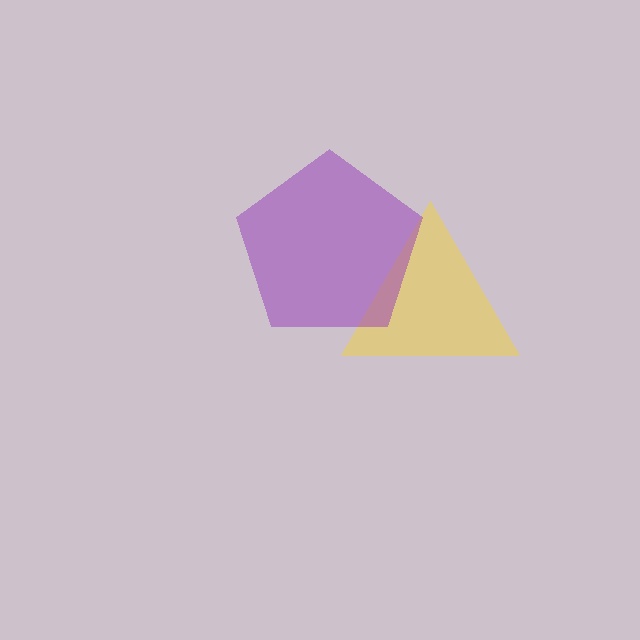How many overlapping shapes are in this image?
There are 2 overlapping shapes in the image.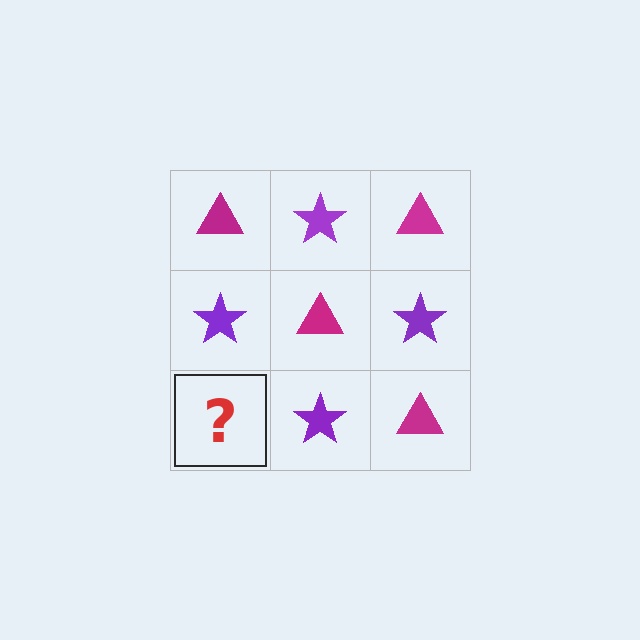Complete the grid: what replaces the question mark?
The question mark should be replaced with a magenta triangle.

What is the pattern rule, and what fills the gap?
The rule is that it alternates magenta triangle and purple star in a checkerboard pattern. The gap should be filled with a magenta triangle.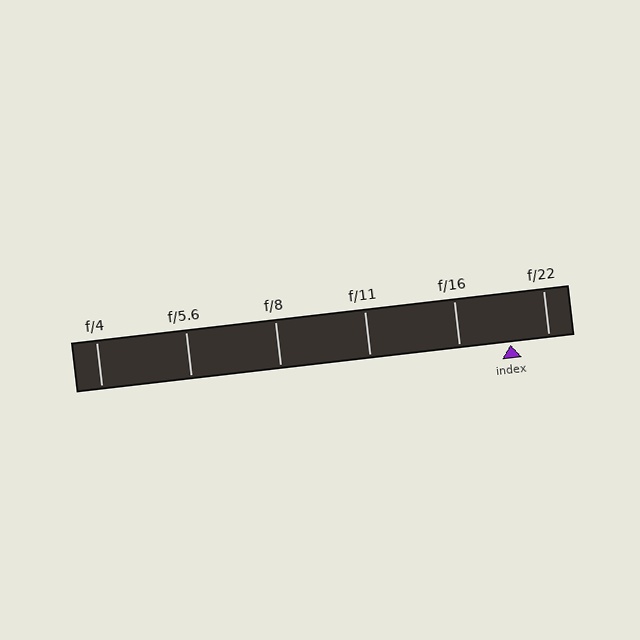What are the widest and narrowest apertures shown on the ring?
The widest aperture shown is f/4 and the narrowest is f/22.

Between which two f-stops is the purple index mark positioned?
The index mark is between f/16 and f/22.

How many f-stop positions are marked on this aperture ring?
There are 6 f-stop positions marked.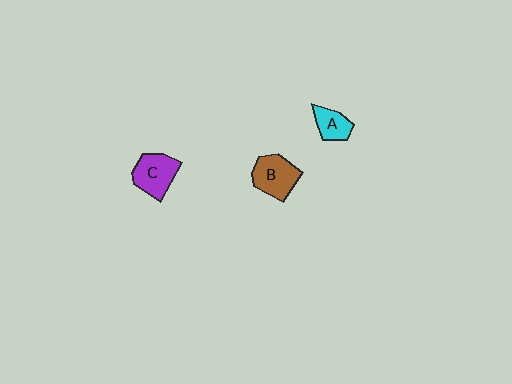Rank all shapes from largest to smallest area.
From largest to smallest: B (brown), C (purple), A (cyan).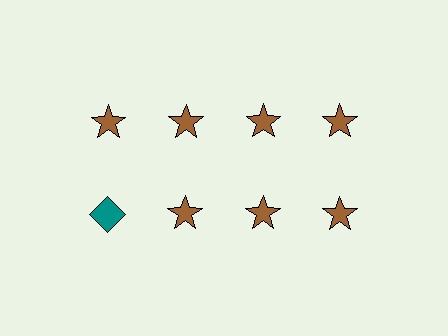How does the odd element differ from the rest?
It differs in both color (teal instead of brown) and shape (diamond instead of star).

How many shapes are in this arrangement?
There are 8 shapes arranged in a grid pattern.